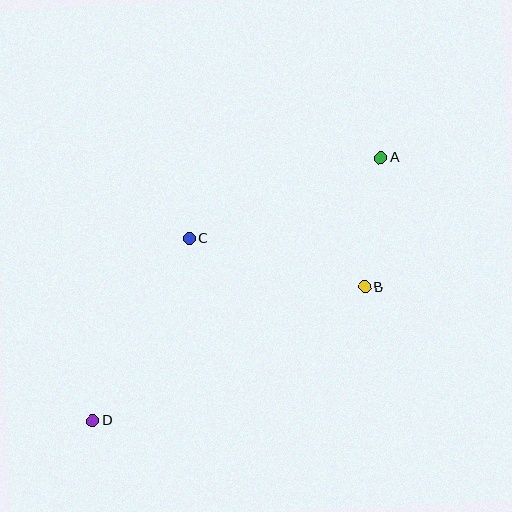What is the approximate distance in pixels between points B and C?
The distance between B and C is approximately 182 pixels.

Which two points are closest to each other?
Points A and B are closest to each other.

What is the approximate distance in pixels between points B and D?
The distance between B and D is approximately 303 pixels.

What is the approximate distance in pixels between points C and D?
The distance between C and D is approximately 206 pixels.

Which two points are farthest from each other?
Points A and D are farthest from each other.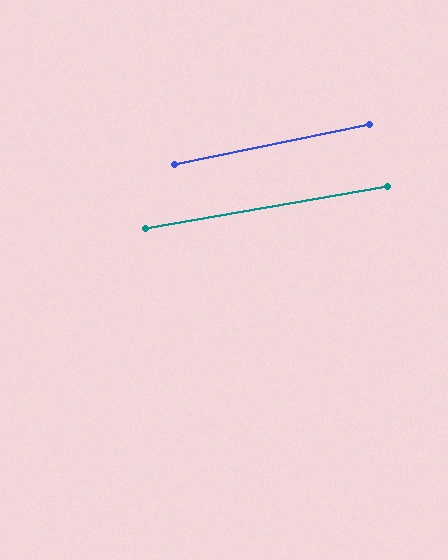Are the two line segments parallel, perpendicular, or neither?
Parallel — their directions differ by only 1.7°.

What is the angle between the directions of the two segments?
Approximately 2 degrees.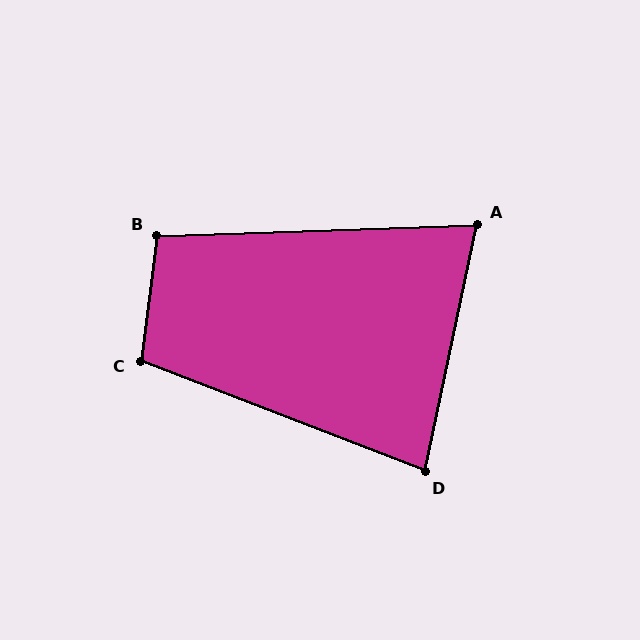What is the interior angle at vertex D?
Approximately 81 degrees (acute).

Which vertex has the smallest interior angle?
A, at approximately 76 degrees.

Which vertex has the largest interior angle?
C, at approximately 104 degrees.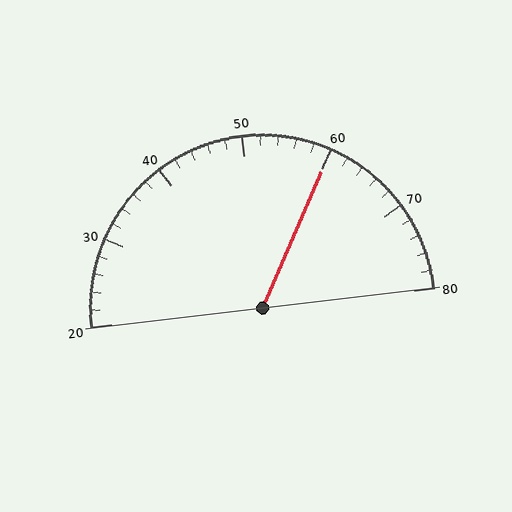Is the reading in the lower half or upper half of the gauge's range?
The reading is in the upper half of the range (20 to 80).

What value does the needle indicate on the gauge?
The needle indicates approximately 60.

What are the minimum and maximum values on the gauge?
The gauge ranges from 20 to 80.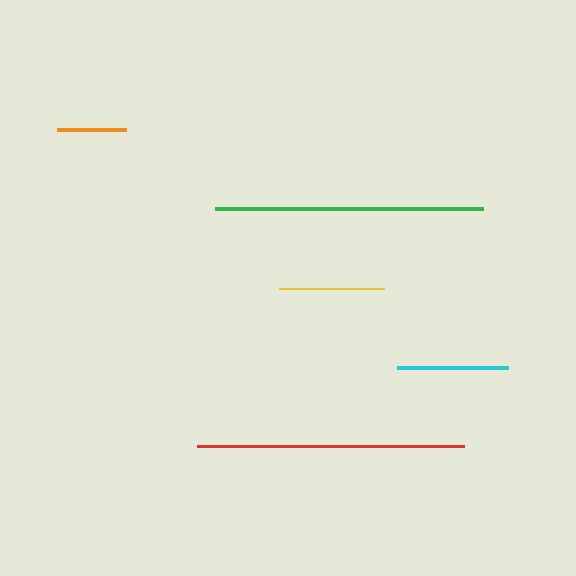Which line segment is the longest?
The green line is the longest at approximately 268 pixels.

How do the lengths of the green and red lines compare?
The green and red lines are approximately the same length.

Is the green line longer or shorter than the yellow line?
The green line is longer than the yellow line.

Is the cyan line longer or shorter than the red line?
The red line is longer than the cyan line.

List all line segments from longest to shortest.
From longest to shortest: green, red, cyan, yellow, orange.